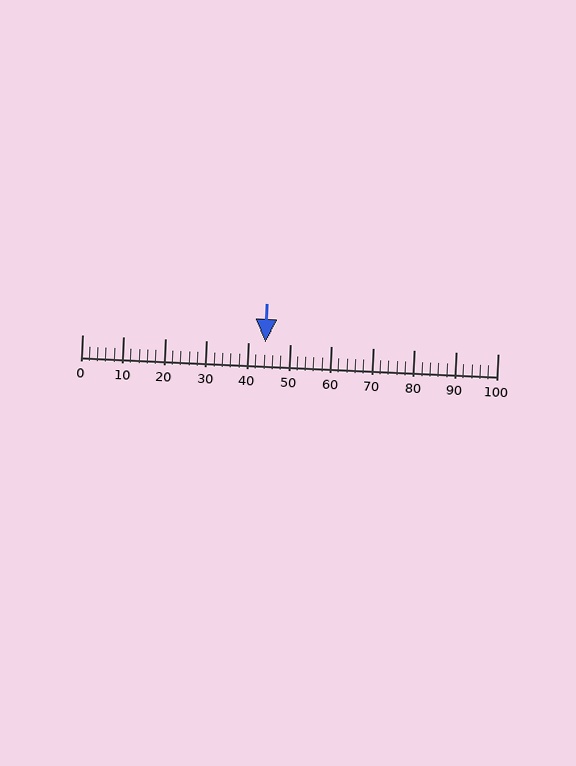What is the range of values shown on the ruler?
The ruler shows values from 0 to 100.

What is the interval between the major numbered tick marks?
The major tick marks are spaced 10 units apart.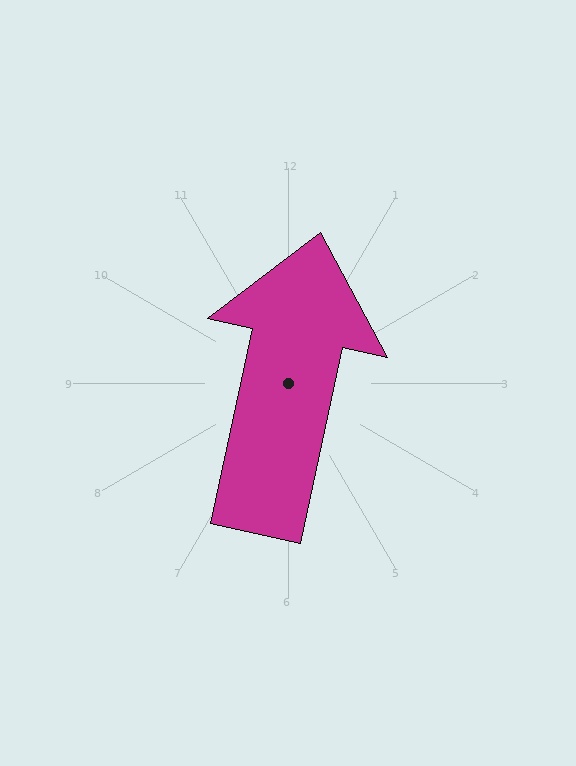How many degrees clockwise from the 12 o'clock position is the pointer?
Approximately 12 degrees.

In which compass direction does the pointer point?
North.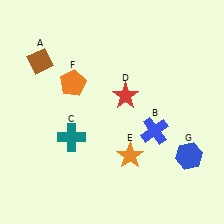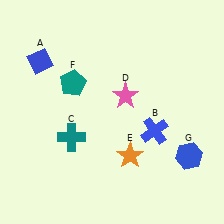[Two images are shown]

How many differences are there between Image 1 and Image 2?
There are 3 differences between the two images.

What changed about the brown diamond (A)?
In Image 1, A is brown. In Image 2, it changed to blue.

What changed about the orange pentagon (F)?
In Image 1, F is orange. In Image 2, it changed to teal.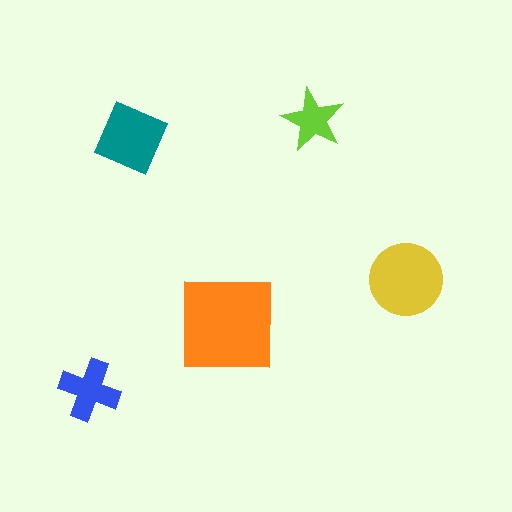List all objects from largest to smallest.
The orange square, the yellow circle, the teal square, the blue cross, the lime star.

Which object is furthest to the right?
The yellow circle is rightmost.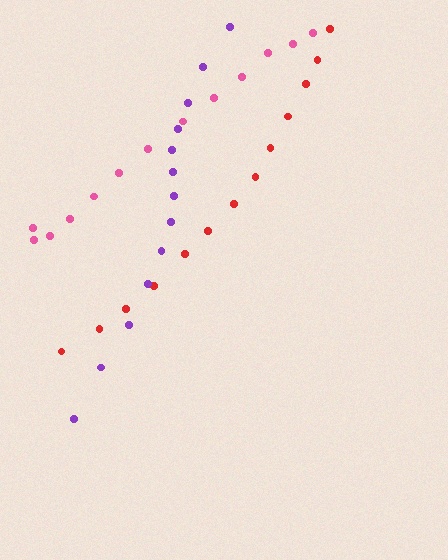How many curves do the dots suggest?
There are 3 distinct paths.